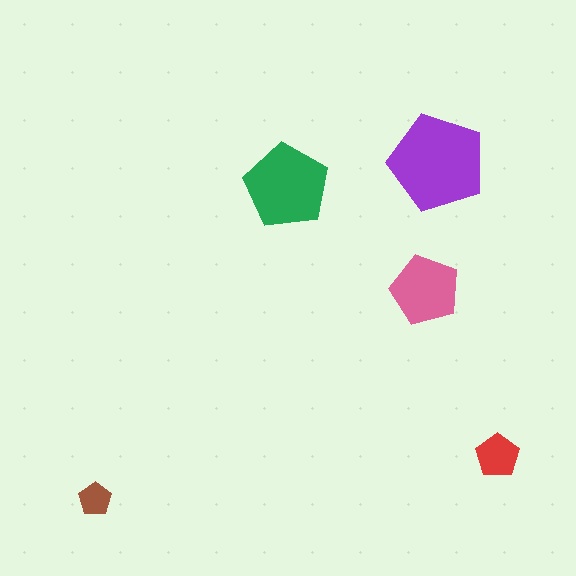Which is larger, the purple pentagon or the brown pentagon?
The purple one.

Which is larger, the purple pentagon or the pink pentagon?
The purple one.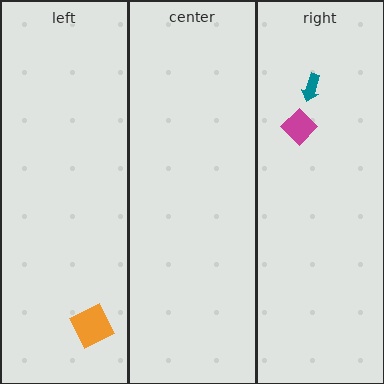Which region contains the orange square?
The left region.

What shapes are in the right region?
The magenta diamond, the teal arrow.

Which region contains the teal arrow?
The right region.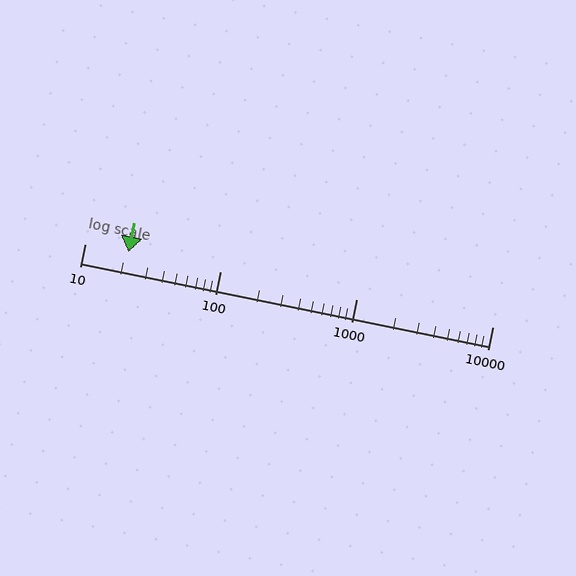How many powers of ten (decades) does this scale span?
The scale spans 3 decades, from 10 to 10000.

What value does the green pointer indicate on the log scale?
The pointer indicates approximately 21.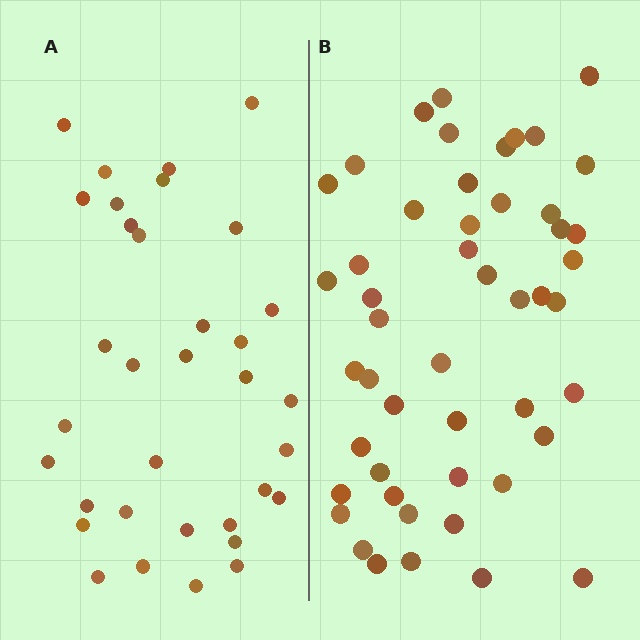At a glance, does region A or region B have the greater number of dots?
Region B (the right region) has more dots.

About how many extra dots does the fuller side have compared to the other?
Region B has approximately 15 more dots than region A.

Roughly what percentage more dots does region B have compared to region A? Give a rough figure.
About 45% more.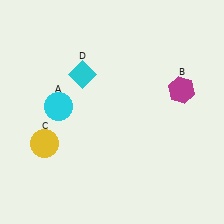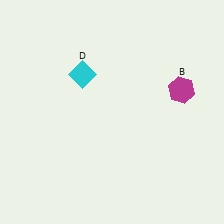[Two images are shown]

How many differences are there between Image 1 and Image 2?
There are 2 differences between the two images.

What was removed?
The cyan circle (A), the yellow circle (C) were removed in Image 2.